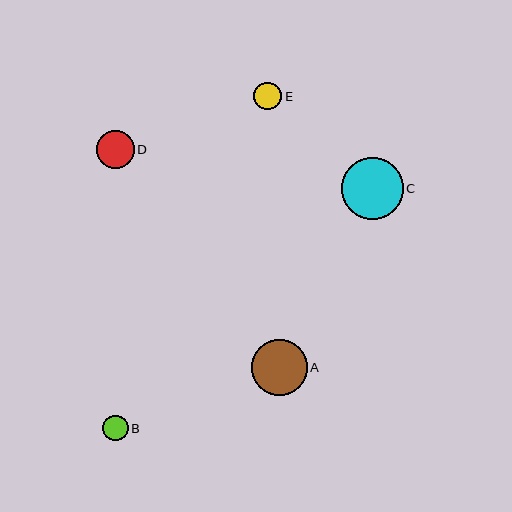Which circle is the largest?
Circle C is the largest with a size of approximately 62 pixels.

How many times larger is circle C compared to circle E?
Circle C is approximately 2.2 times the size of circle E.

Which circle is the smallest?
Circle B is the smallest with a size of approximately 26 pixels.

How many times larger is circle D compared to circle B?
Circle D is approximately 1.5 times the size of circle B.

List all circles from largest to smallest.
From largest to smallest: C, A, D, E, B.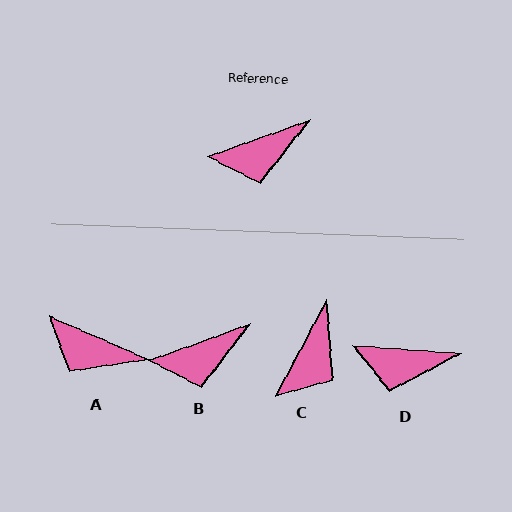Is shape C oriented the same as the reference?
No, it is off by about 42 degrees.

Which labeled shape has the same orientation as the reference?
B.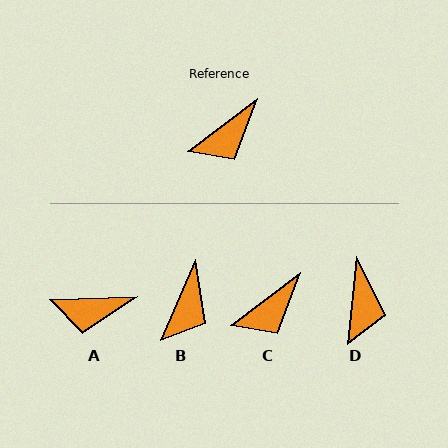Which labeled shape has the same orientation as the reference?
C.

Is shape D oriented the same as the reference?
No, it is off by about 47 degrees.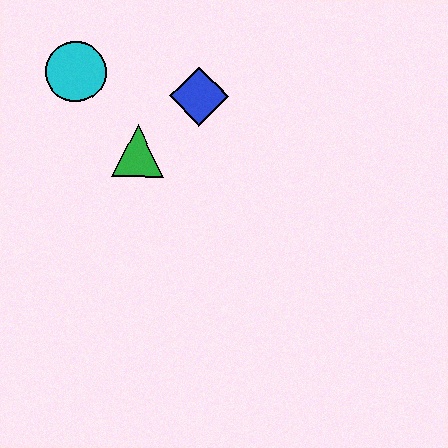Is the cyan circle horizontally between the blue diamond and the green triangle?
No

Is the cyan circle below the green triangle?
No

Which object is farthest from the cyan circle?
The blue diamond is farthest from the cyan circle.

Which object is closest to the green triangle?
The blue diamond is closest to the green triangle.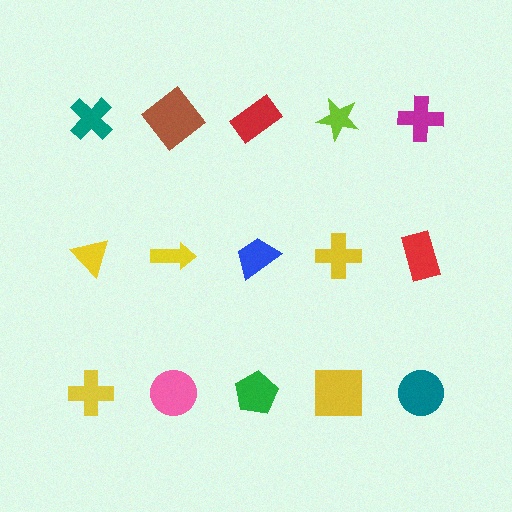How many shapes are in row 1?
5 shapes.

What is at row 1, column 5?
A magenta cross.